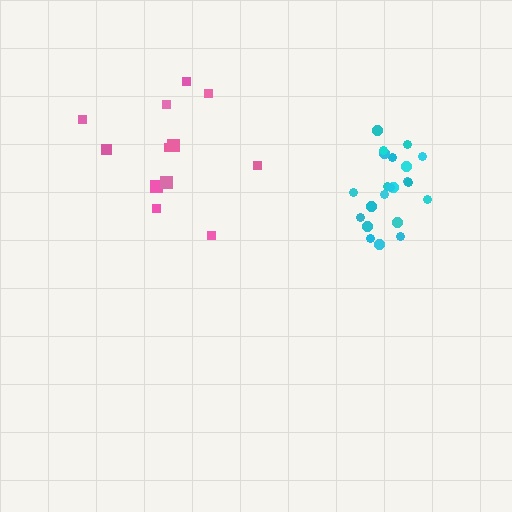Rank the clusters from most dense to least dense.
cyan, pink.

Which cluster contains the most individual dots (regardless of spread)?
Cyan (22).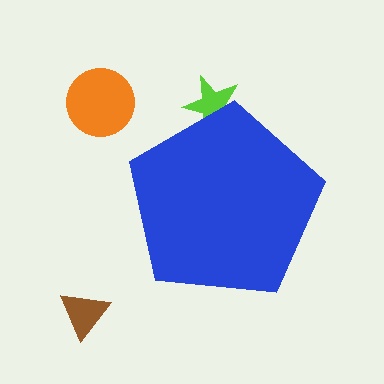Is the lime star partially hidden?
Yes, the lime star is partially hidden behind the blue pentagon.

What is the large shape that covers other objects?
A blue pentagon.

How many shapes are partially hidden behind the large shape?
1 shape is partially hidden.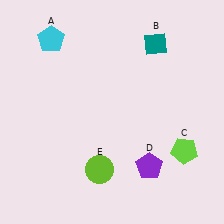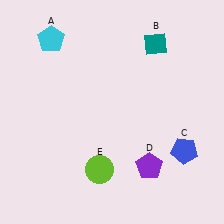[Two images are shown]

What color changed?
The pentagon (C) changed from lime in Image 1 to blue in Image 2.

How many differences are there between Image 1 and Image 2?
There is 1 difference between the two images.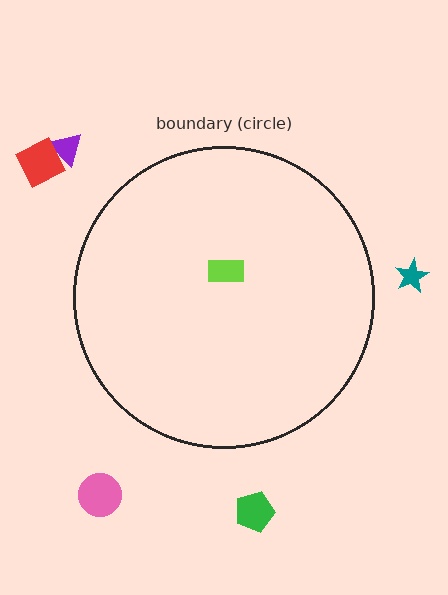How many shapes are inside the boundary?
1 inside, 5 outside.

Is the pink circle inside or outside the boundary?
Outside.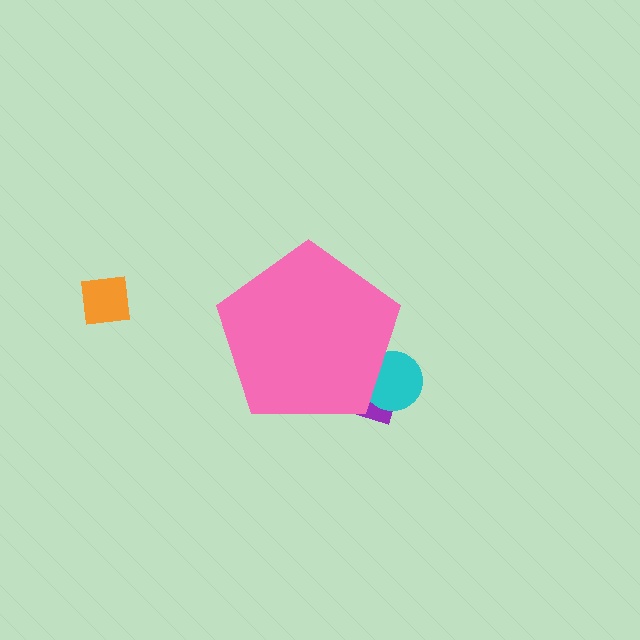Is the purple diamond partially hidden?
Yes, the purple diamond is partially hidden behind the pink pentagon.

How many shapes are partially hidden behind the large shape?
2 shapes are partially hidden.